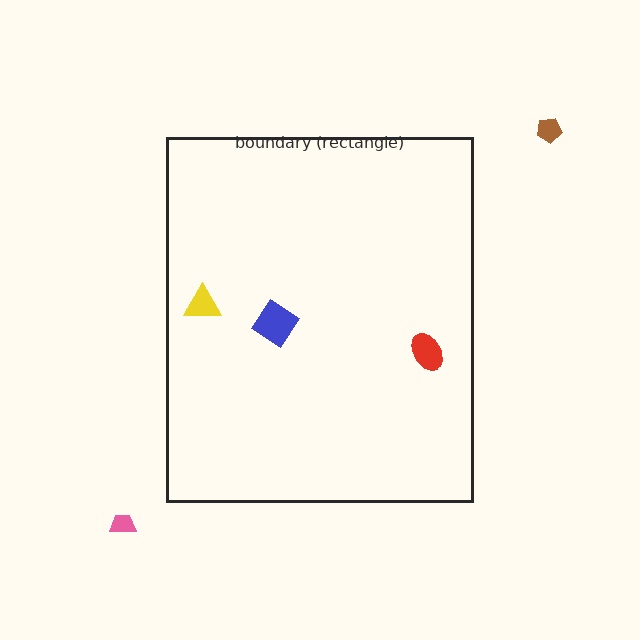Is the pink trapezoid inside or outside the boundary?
Outside.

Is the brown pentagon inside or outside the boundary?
Outside.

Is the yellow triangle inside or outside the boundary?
Inside.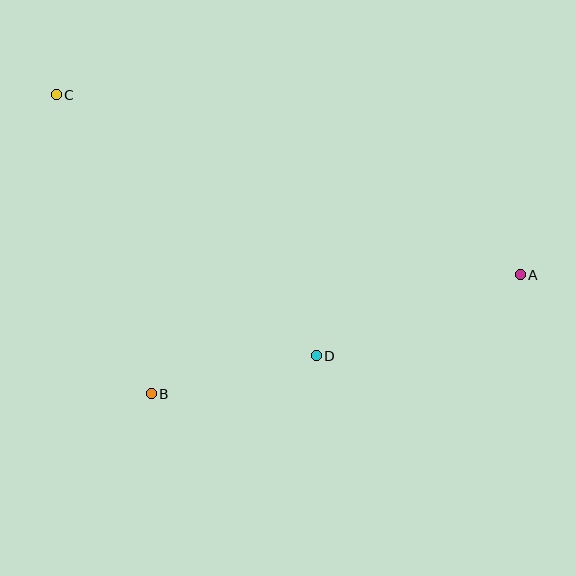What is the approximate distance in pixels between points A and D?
The distance between A and D is approximately 220 pixels.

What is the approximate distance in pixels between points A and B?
The distance between A and B is approximately 388 pixels.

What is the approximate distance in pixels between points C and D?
The distance between C and D is approximately 368 pixels.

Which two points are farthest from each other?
Points A and C are farthest from each other.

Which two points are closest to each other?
Points B and D are closest to each other.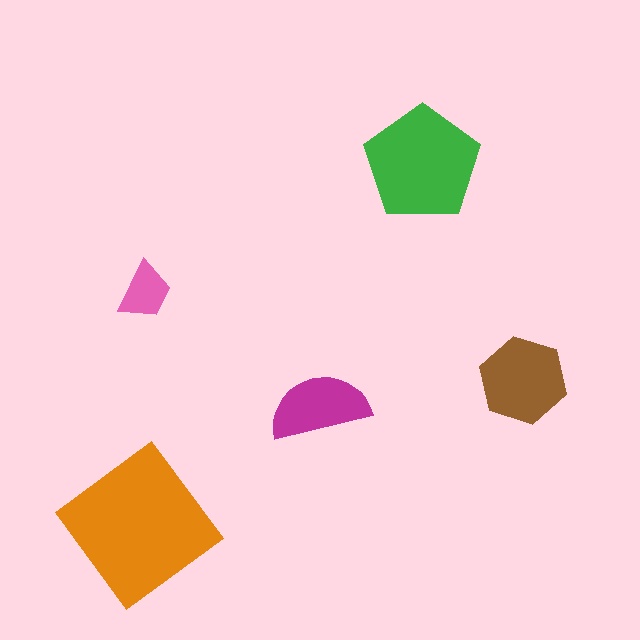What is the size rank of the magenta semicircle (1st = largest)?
4th.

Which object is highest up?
The green pentagon is topmost.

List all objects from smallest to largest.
The pink trapezoid, the magenta semicircle, the brown hexagon, the green pentagon, the orange diamond.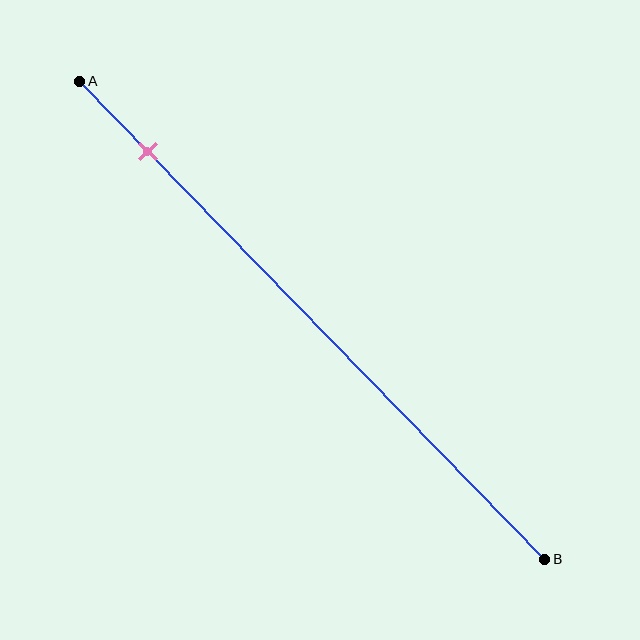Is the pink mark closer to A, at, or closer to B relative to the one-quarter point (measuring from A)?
The pink mark is closer to point A than the one-quarter point of segment AB.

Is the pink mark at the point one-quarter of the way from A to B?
No, the mark is at about 15% from A, not at the 25% one-quarter point.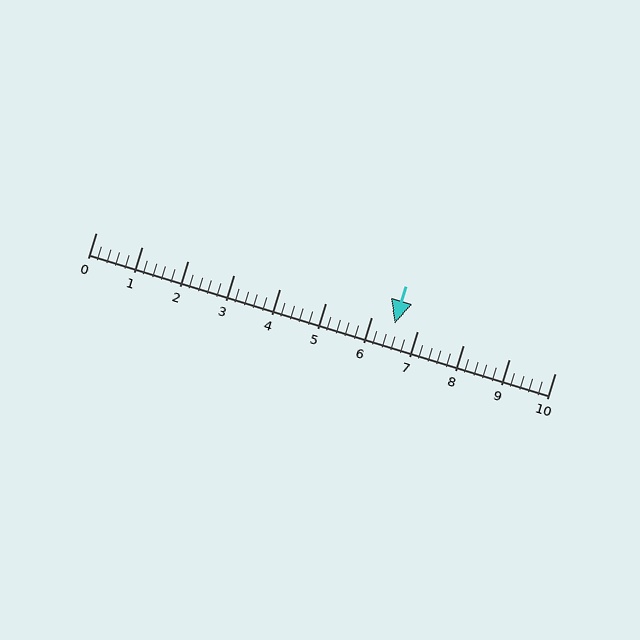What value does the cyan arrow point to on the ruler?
The cyan arrow points to approximately 6.5.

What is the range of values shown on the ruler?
The ruler shows values from 0 to 10.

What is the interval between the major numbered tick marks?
The major tick marks are spaced 1 units apart.